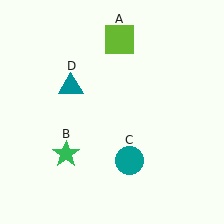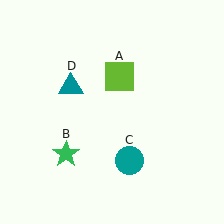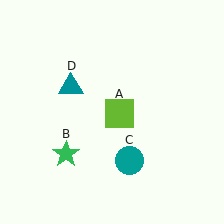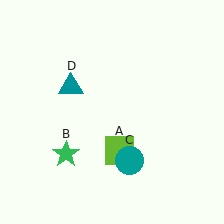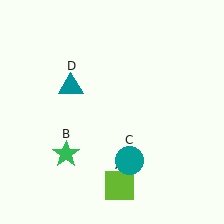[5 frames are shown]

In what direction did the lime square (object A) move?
The lime square (object A) moved down.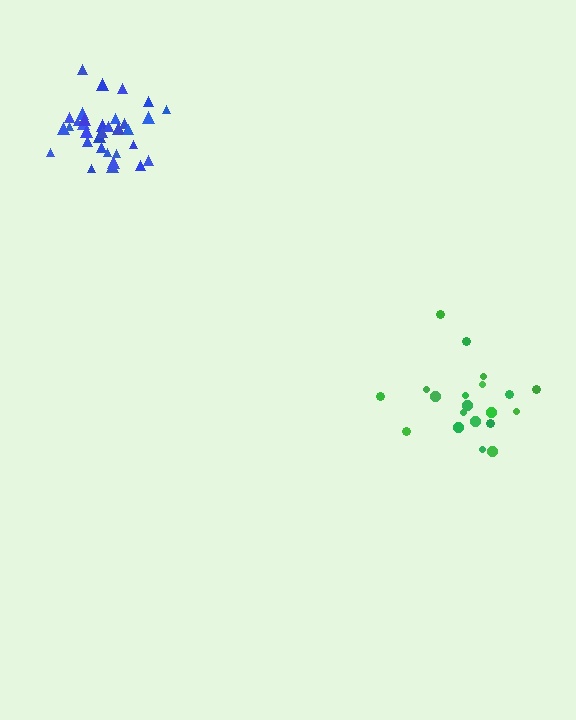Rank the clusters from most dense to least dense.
blue, green.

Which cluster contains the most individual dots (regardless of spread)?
Blue (34).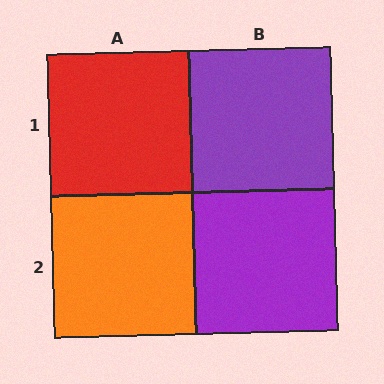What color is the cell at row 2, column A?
Orange.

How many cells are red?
1 cell is red.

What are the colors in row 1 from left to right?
Red, purple.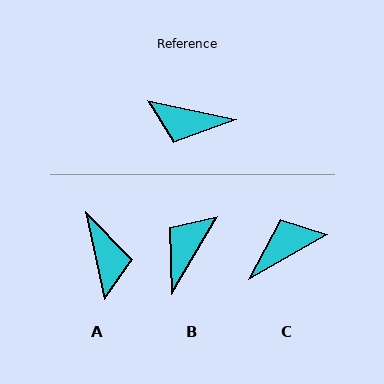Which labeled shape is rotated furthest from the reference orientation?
C, about 138 degrees away.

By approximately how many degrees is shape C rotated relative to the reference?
Approximately 138 degrees clockwise.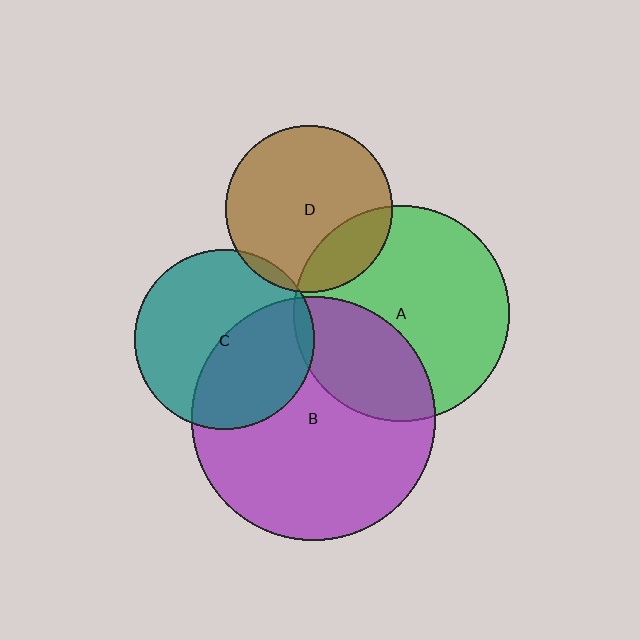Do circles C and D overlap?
Yes.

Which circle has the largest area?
Circle B (purple).